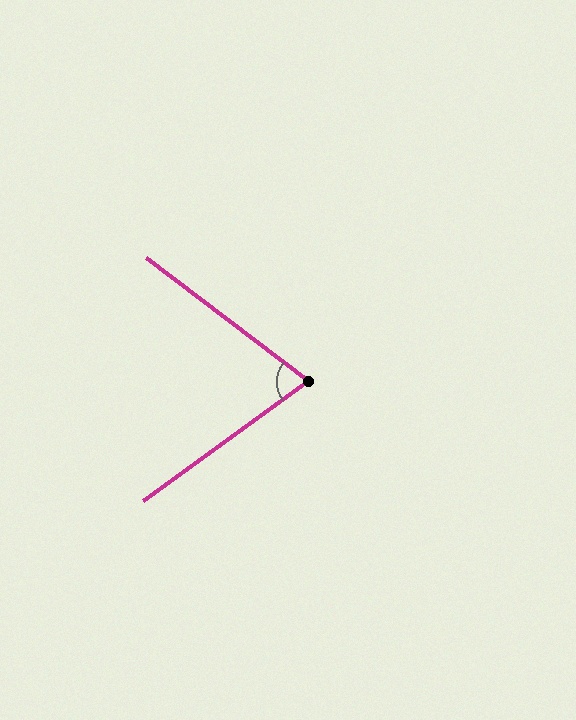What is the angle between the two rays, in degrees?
Approximately 73 degrees.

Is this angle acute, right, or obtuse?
It is acute.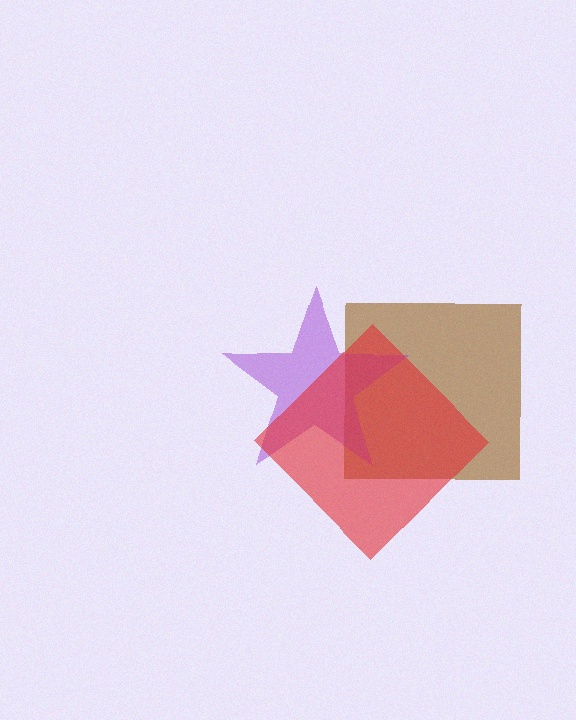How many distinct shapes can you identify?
There are 3 distinct shapes: a brown square, a purple star, a red diamond.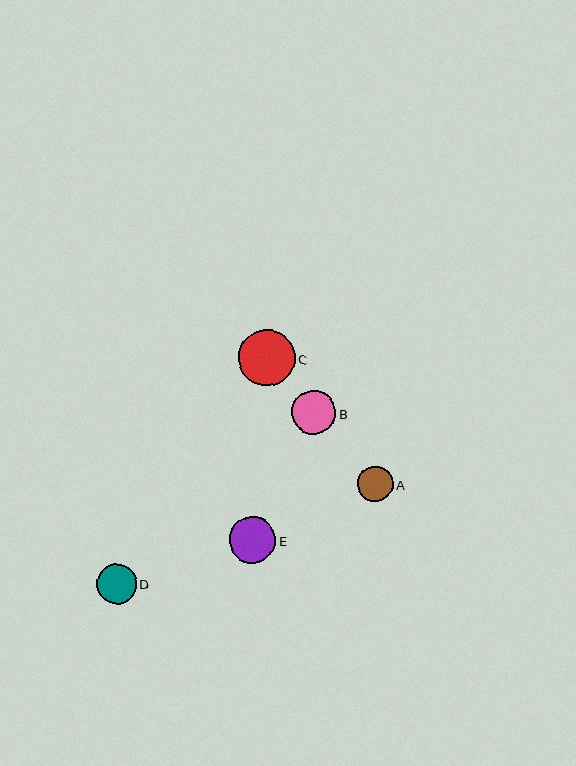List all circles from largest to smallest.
From largest to smallest: C, E, B, D, A.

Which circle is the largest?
Circle C is the largest with a size of approximately 56 pixels.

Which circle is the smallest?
Circle A is the smallest with a size of approximately 36 pixels.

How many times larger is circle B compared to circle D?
Circle B is approximately 1.1 times the size of circle D.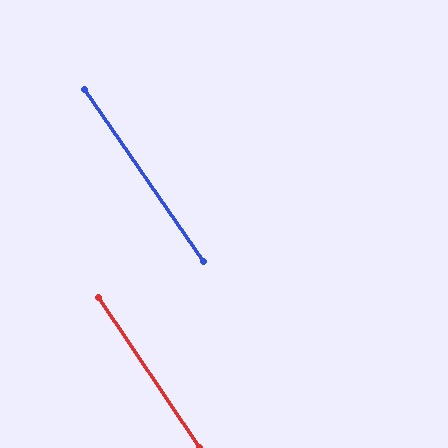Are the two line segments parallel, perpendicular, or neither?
Parallel — their directions differ by only 0.9°.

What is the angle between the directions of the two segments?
Approximately 1 degree.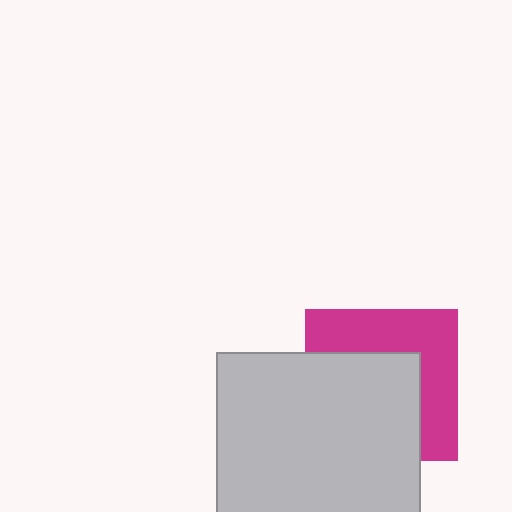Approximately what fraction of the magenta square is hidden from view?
Roughly 55% of the magenta square is hidden behind the light gray square.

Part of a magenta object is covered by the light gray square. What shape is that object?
It is a square.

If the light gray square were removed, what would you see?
You would see the complete magenta square.